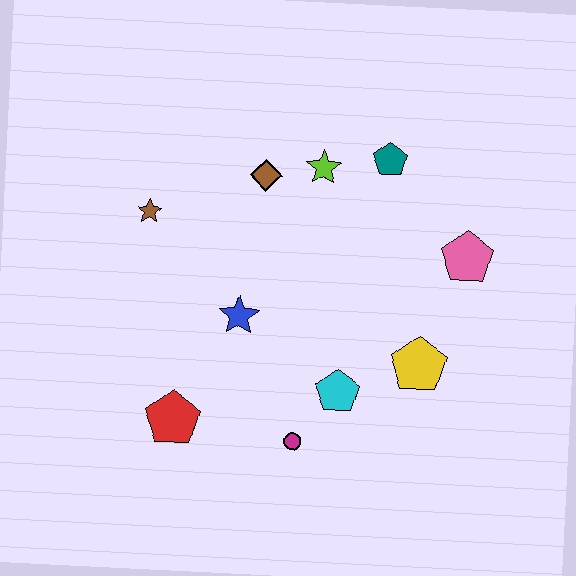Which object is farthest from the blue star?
The pink pentagon is farthest from the blue star.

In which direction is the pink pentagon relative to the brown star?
The pink pentagon is to the right of the brown star.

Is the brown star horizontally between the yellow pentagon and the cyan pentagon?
No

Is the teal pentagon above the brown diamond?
Yes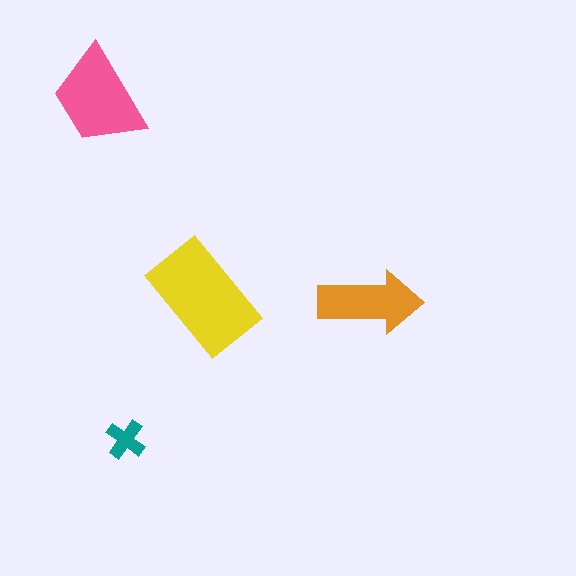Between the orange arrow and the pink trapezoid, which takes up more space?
The pink trapezoid.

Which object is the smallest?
The teal cross.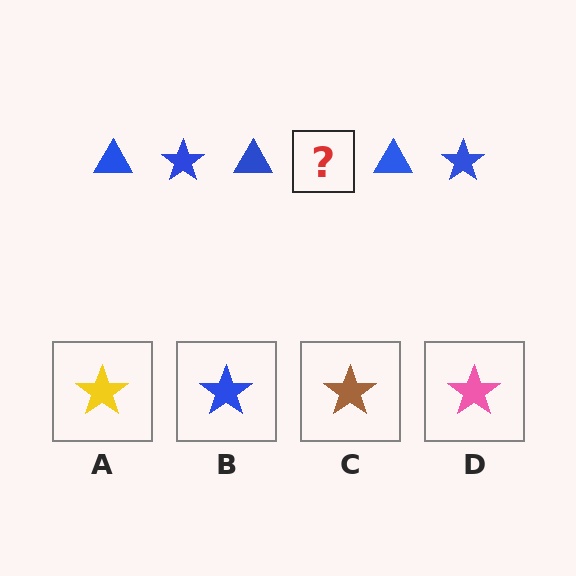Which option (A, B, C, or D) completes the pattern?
B.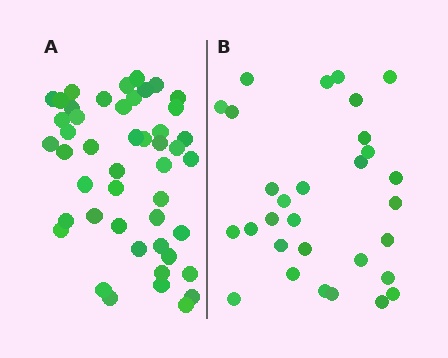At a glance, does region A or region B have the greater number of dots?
Region A (the left region) has more dots.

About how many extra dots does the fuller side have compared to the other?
Region A has approximately 15 more dots than region B.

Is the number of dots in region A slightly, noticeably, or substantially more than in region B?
Region A has substantially more. The ratio is roughly 1.6 to 1.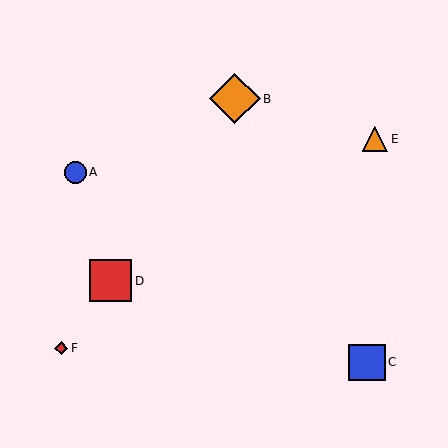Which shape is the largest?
The orange diamond (labeled B) is the largest.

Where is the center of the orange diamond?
The center of the orange diamond is at (235, 99).